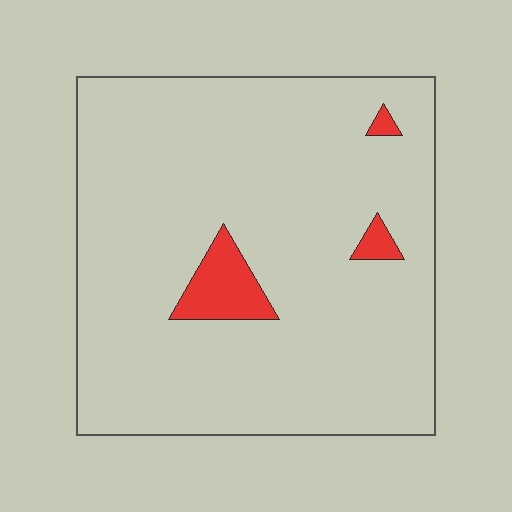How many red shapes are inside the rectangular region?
3.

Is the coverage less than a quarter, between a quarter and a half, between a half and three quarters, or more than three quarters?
Less than a quarter.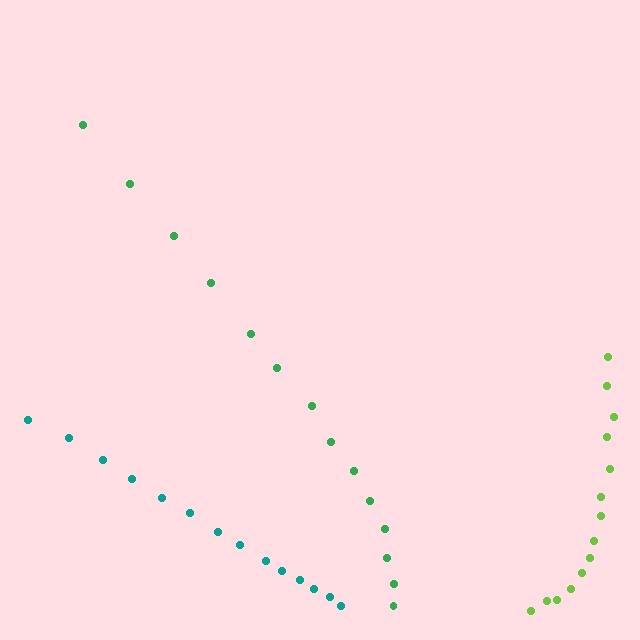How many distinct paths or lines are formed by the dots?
There are 3 distinct paths.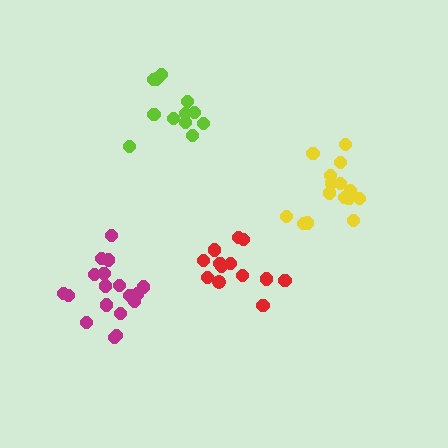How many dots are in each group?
Group 1: 15 dots, Group 2: 12 dots, Group 3: 18 dots, Group 4: 13 dots (58 total).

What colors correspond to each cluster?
The clusters are colored: yellow, lime, magenta, red.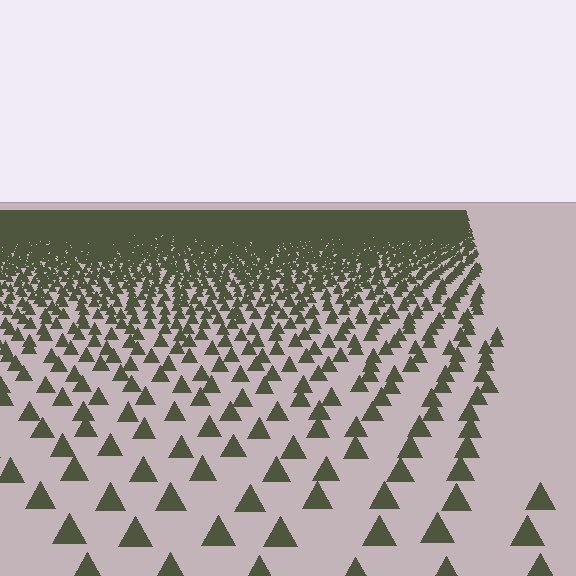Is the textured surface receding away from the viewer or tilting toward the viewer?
The surface is receding away from the viewer. Texture elements get smaller and denser toward the top.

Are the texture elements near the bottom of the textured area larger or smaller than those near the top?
Larger. Near the bottom, elements are closer to the viewer and appear at a bigger on-screen size.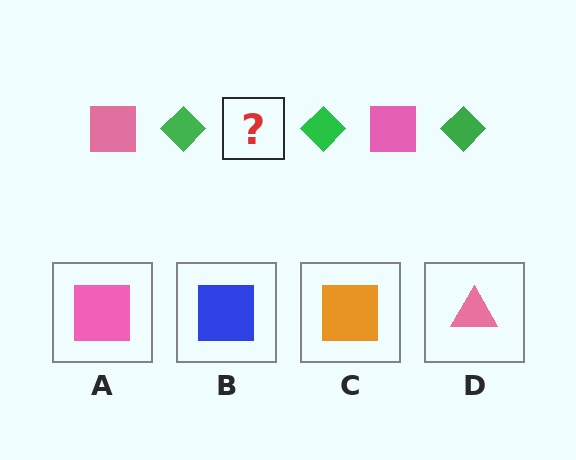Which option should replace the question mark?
Option A.